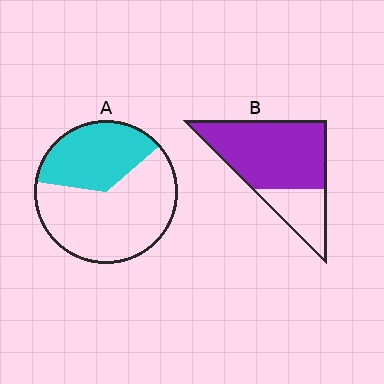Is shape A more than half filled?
No.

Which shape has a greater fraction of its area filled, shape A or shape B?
Shape B.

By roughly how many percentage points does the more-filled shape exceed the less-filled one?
By roughly 35 percentage points (B over A).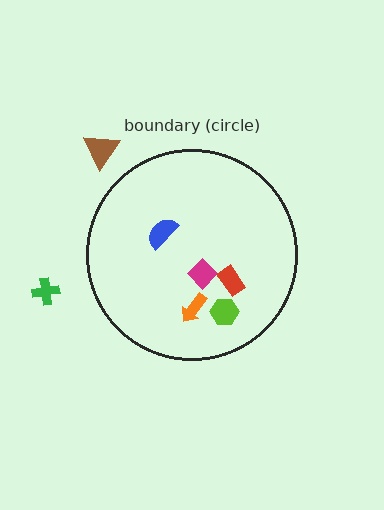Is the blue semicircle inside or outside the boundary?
Inside.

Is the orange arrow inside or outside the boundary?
Inside.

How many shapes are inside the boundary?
5 inside, 2 outside.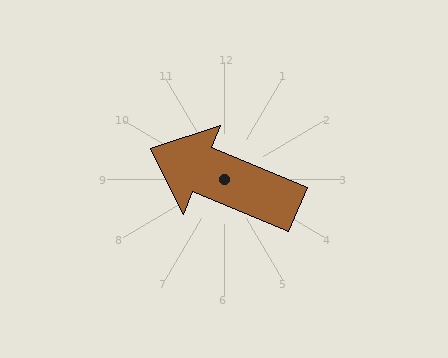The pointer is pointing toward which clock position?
Roughly 10 o'clock.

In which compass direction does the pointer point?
Northwest.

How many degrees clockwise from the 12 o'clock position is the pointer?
Approximately 293 degrees.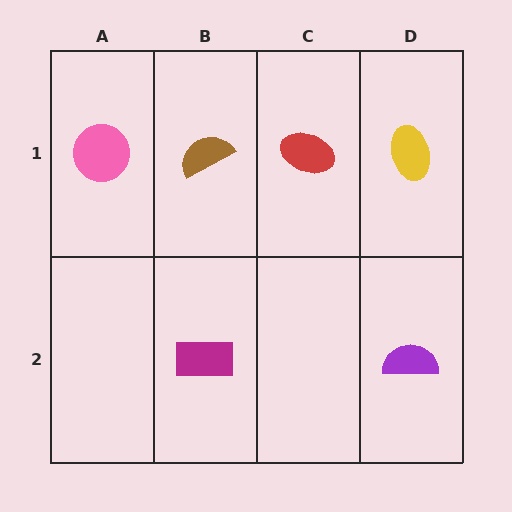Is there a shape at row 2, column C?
No, that cell is empty.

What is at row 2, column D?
A purple semicircle.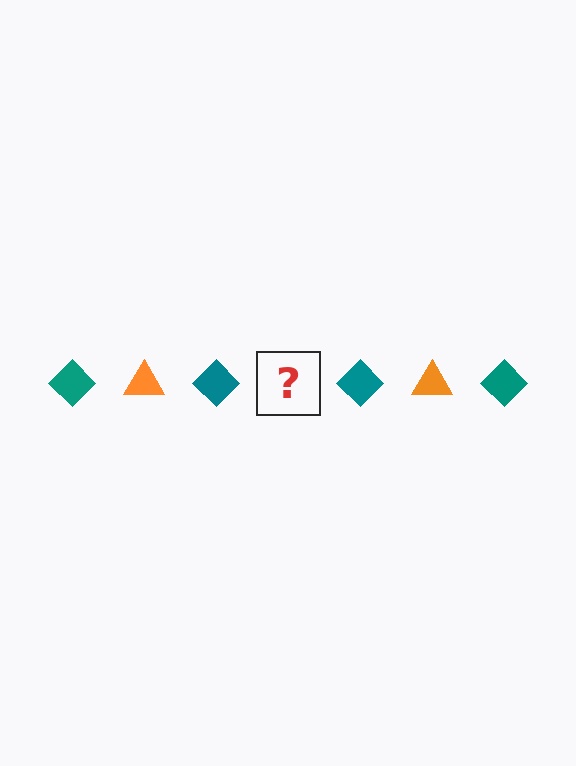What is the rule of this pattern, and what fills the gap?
The rule is that the pattern alternates between teal diamond and orange triangle. The gap should be filled with an orange triangle.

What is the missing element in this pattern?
The missing element is an orange triangle.